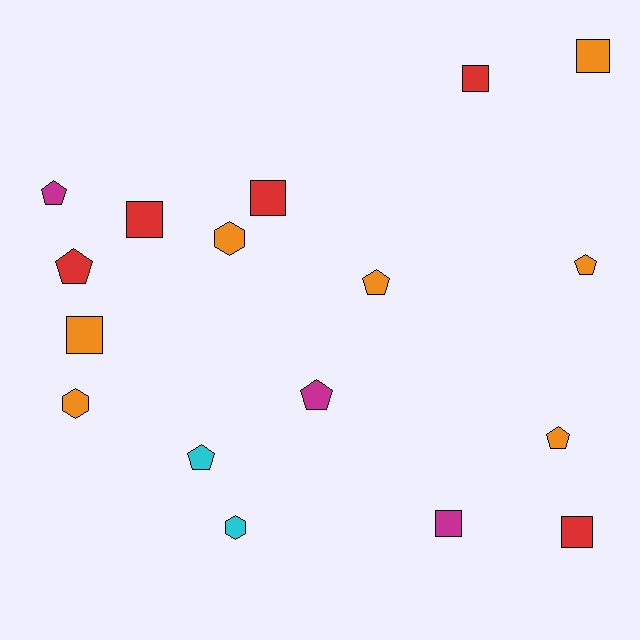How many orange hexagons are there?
There are 2 orange hexagons.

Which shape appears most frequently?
Pentagon, with 7 objects.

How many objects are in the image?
There are 17 objects.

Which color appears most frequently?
Orange, with 7 objects.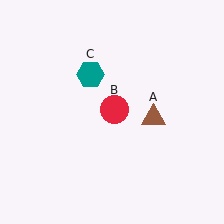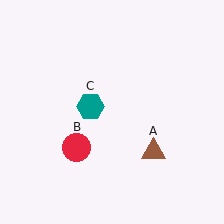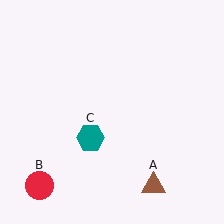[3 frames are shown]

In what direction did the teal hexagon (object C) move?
The teal hexagon (object C) moved down.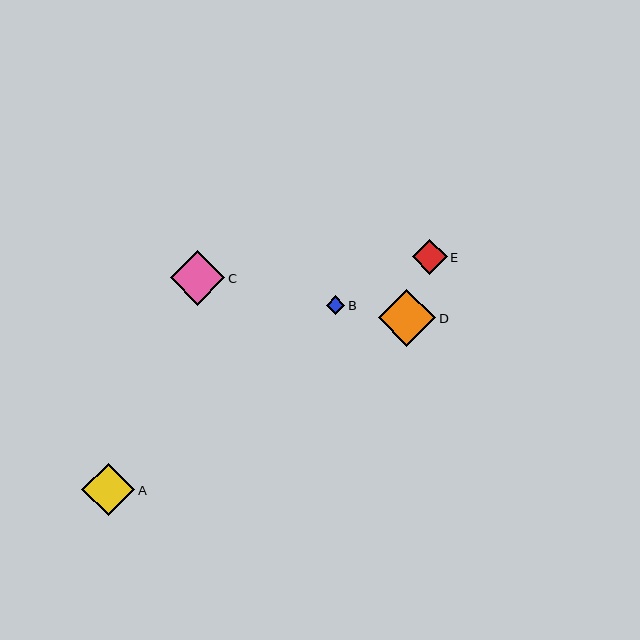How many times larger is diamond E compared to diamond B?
Diamond E is approximately 1.9 times the size of diamond B.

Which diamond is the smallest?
Diamond B is the smallest with a size of approximately 19 pixels.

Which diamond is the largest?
Diamond D is the largest with a size of approximately 57 pixels.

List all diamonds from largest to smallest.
From largest to smallest: D, C, A, E, B.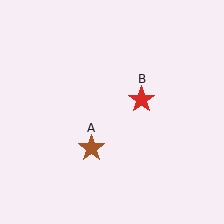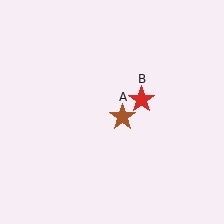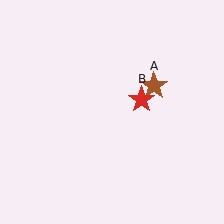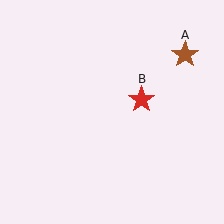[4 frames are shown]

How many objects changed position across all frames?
1 object changed position: brown star (object A).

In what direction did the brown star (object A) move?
The brown star (object A) moved up and to the right.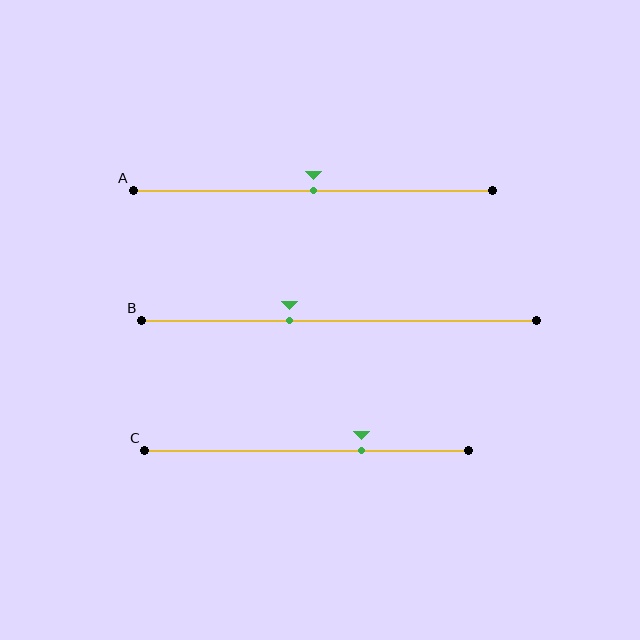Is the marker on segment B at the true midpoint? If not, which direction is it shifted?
No, the marker on segment B is shifted to the left by about 13% of the segment length.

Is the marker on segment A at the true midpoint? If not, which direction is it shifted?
Yes, the marker on segment A is at the true midpoint.